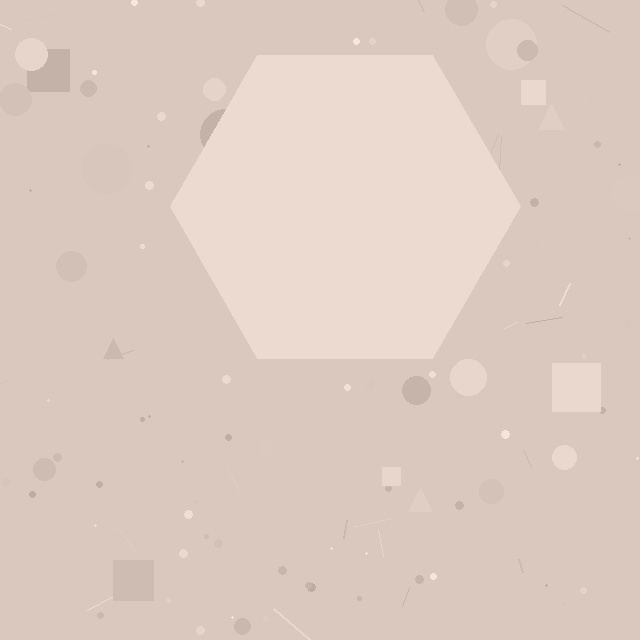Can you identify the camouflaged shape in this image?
The camouflaged shape is a hexagon.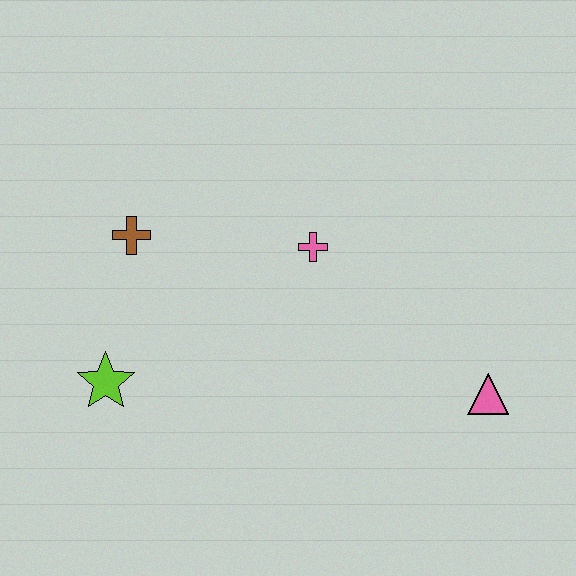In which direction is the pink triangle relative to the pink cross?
The pink triangle is to the right of the pink cross.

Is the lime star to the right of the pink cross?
No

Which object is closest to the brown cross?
The lime star is closest to the brown cross.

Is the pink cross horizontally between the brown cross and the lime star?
No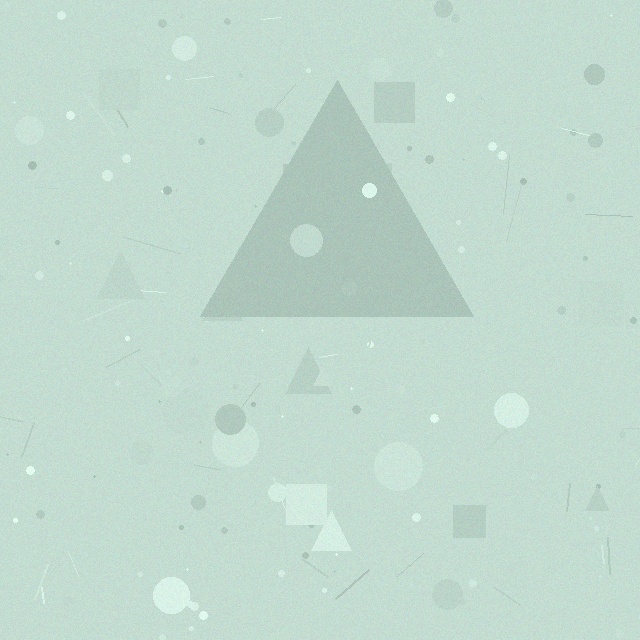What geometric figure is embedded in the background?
A triangle is embedded in the background.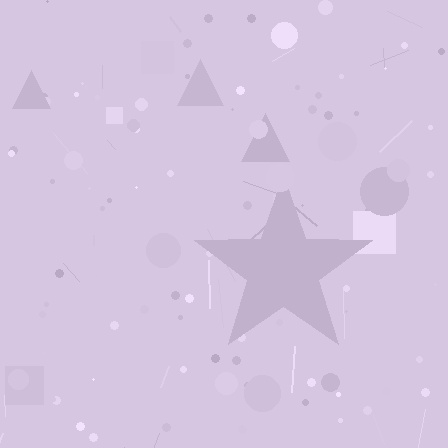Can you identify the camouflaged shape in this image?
The camouflaged shape is a star.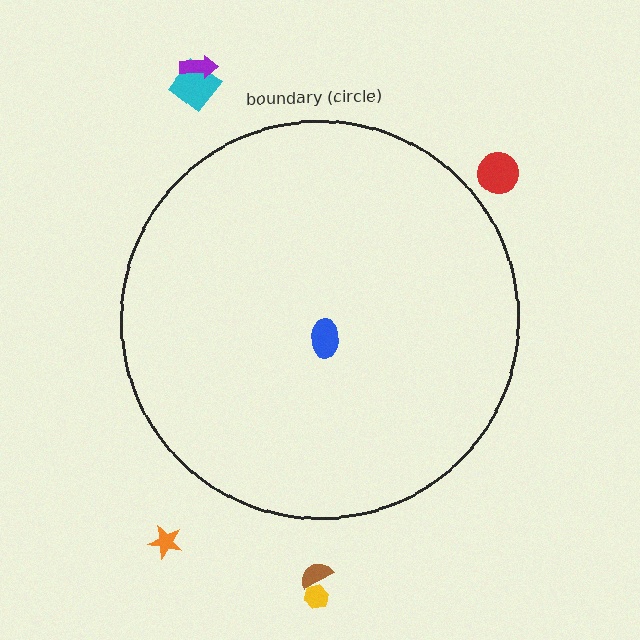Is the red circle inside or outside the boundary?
Outside.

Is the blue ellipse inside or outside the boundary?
Inside.